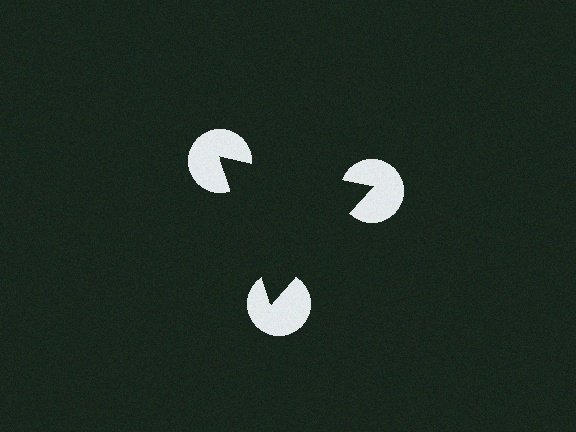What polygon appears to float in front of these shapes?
An illusory triangle — its edges are inferred from the aligned wedge cuts in the pac-man discs, not physically drawn.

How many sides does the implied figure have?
3 sides.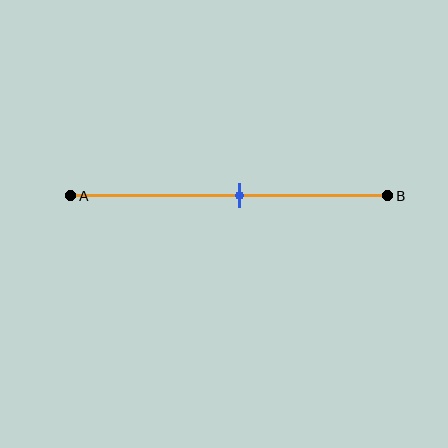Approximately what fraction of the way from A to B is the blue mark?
The blue mark is approximately 55% of the way from A to B.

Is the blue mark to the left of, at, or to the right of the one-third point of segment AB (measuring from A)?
The blue mark is to the right of the one-third point of segment AB.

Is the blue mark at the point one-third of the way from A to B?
No, the mark is at about 55% from A, not at the 33% one-third point.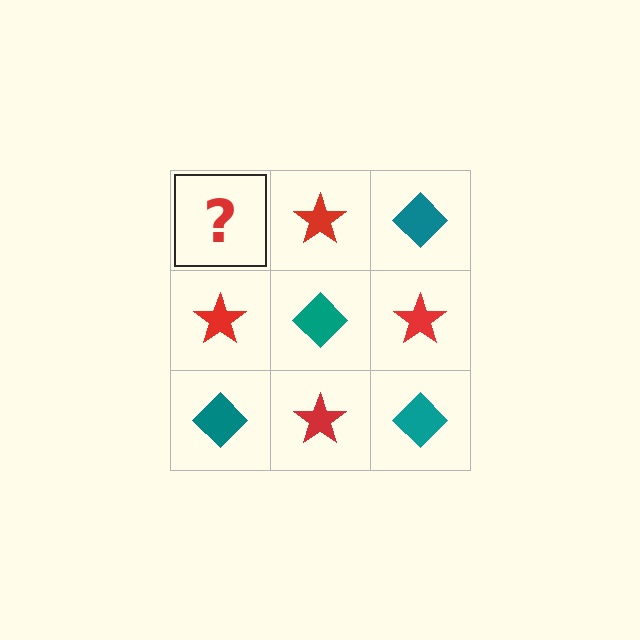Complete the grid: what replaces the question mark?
The question mark should be replaced with a teal diamond.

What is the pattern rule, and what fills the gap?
The rule is that it alternates teal diamond and red star in a checkerboard pattern. The gap should be filled with a teal diamond.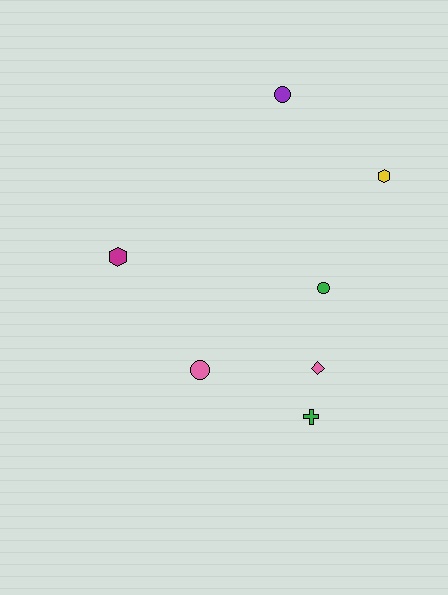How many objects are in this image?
There are 7 objects.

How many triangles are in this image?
There are no triangles.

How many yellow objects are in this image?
There is 1 yellow object.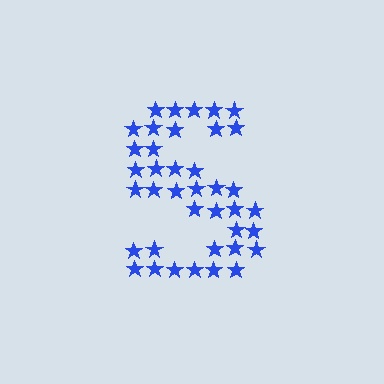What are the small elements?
The small elements are stars.